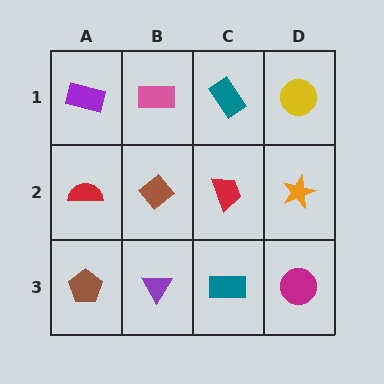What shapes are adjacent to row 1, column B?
A brown diamond (row 2, column B), a purple rectangle (row 1, column A), a teal rectangle (row 1, column C).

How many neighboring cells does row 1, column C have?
3.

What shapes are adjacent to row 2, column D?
A yellow circle (row 1, column D), a magenta circle (row 3, column D), a red trapezoid (row 2, column C).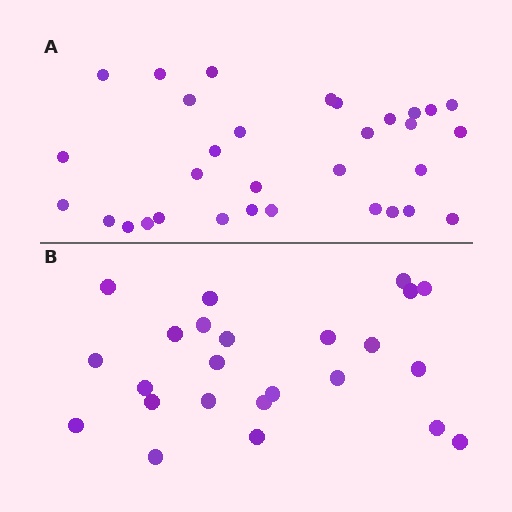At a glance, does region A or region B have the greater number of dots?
Region A (the top region) has more dots.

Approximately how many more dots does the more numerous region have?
Region A has roughly 8 or so more dots than region B.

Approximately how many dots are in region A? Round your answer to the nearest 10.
About 30 dots. (The exact count is 32, which rounds to 30.)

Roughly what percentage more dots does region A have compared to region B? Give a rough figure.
About 35% more.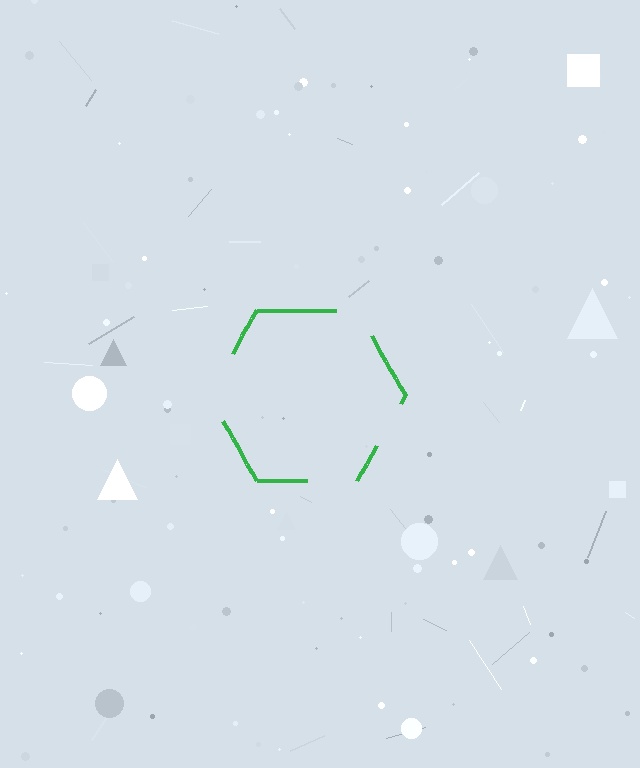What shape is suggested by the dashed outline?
The dashed outline suggests a hexagon.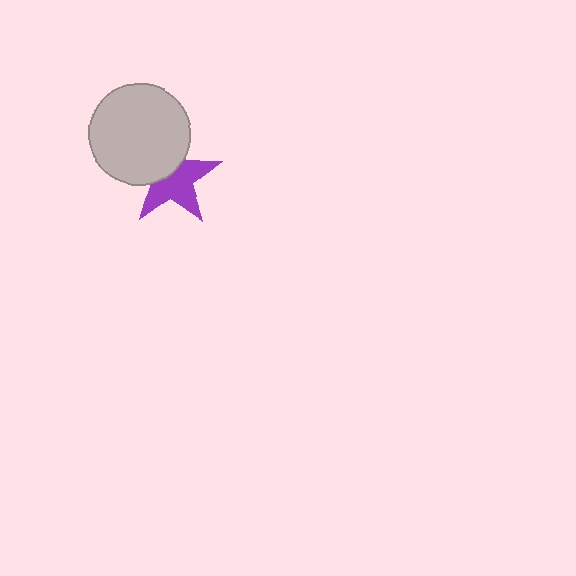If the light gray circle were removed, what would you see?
You would see the complete purple star.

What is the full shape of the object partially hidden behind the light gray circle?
The partially hidden object is a purple star.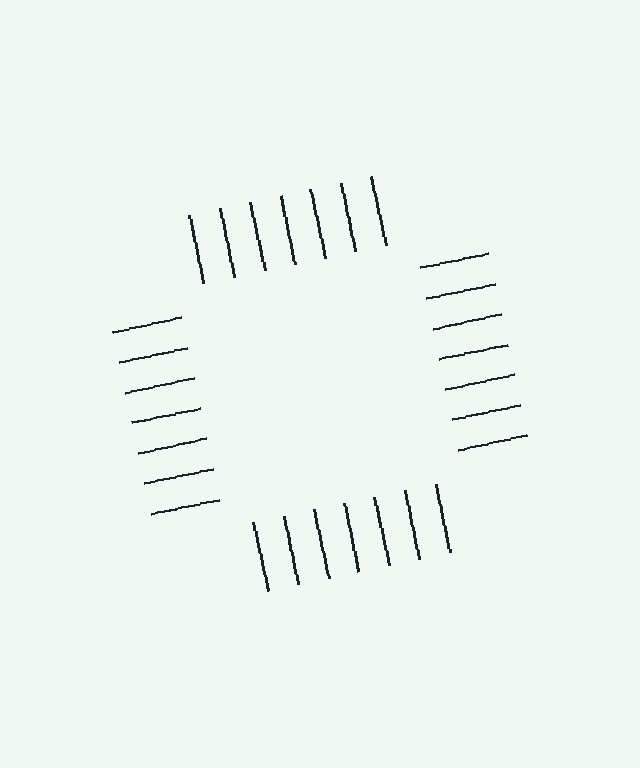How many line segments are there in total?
28 — 7 along each of the 4 edges.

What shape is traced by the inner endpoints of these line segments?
An illusory square — the line segments terminate on its edges but no continuous stroke is drawn.